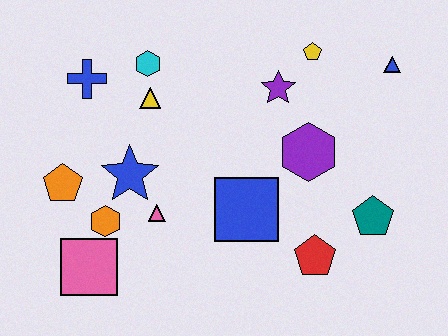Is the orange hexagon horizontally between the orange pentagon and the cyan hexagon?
Yes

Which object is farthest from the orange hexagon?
The blue triangle is farthest from the orange hexagon.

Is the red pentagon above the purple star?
No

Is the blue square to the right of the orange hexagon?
Yes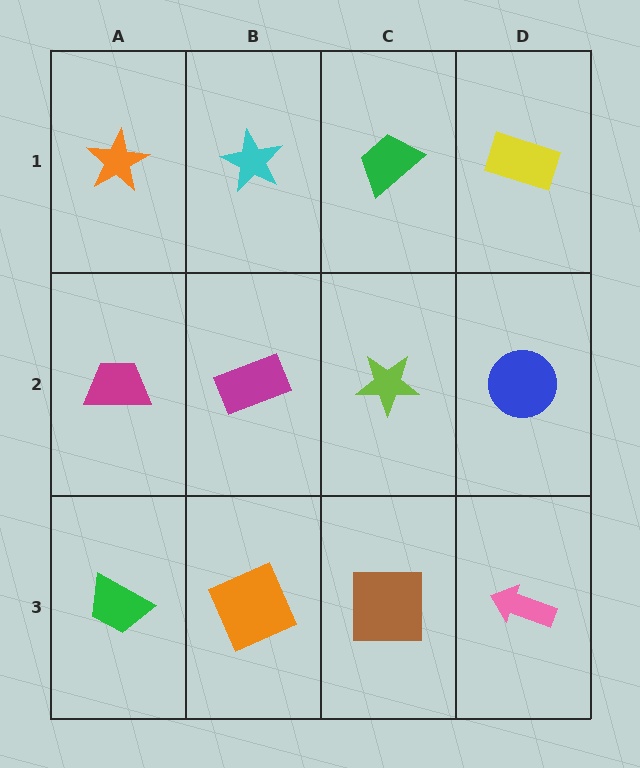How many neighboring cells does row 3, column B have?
3.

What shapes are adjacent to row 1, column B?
A magenta rectangle (row 2, column B), an orange star (row 1, column A), a green trapezoid (row 1, column C).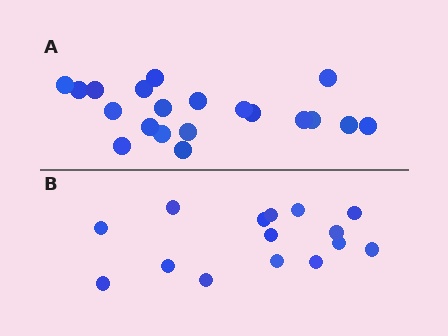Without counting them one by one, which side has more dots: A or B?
Region A (the top region) has more dots.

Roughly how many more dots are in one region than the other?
Region A has about 5 more dots than region B.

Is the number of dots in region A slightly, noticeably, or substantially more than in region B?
Region A has noticeably more, but not dramatically so. The ratio is roughly 1.3 to 1.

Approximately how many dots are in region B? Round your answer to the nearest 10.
About 20 dots. (The exact count is 15, which rounds to 20.)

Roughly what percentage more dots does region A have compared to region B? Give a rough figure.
About 35% more.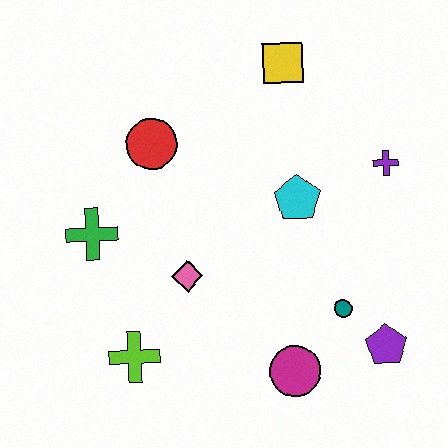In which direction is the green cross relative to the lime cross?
The green cross is above the lime cross.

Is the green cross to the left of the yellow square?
Yes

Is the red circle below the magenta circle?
No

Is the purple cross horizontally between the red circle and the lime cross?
No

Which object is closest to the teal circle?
The purple pentagon is closest to the teal circle.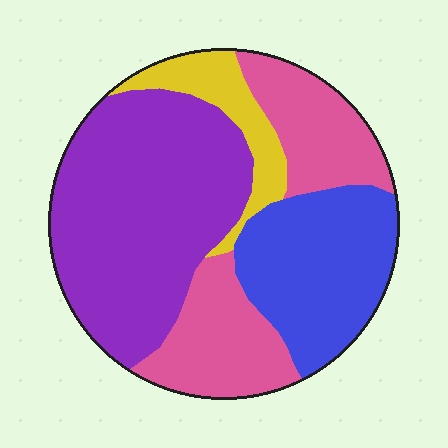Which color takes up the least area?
Yellow, at roughly 10%.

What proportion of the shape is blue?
Blue covers around 25% of the shape.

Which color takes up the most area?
Purple, at roughly 40%.